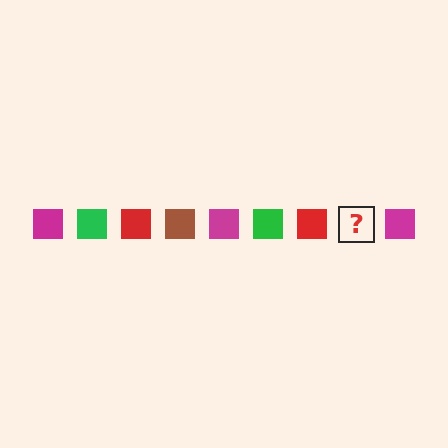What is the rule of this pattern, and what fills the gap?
The rule is that the pattern cycles through magenta, green, red, brown squares. The gap should be filled with a brown square.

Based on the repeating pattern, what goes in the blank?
The blank should be a brown square.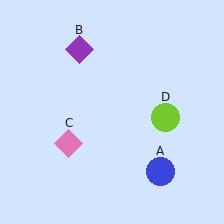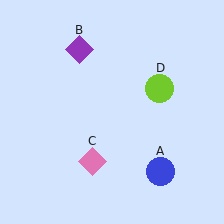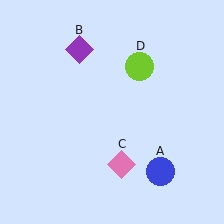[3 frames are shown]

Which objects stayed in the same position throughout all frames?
Blue circle (object A) and purple diamond (object B) remained stationary.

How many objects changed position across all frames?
2 objects changed position: pink diamond (object C), lime circle (object D).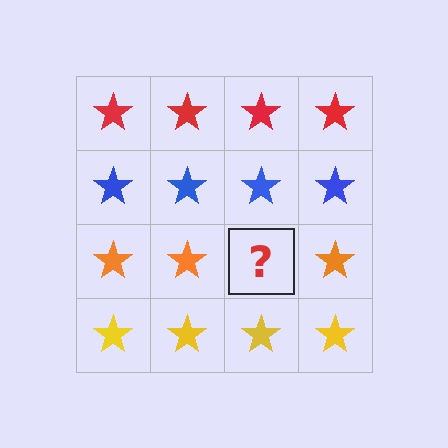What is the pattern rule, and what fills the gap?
The rule is that each row has a consistent color. The gap should be filled with an orange star.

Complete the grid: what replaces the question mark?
The question mark should be replaced with an orange star.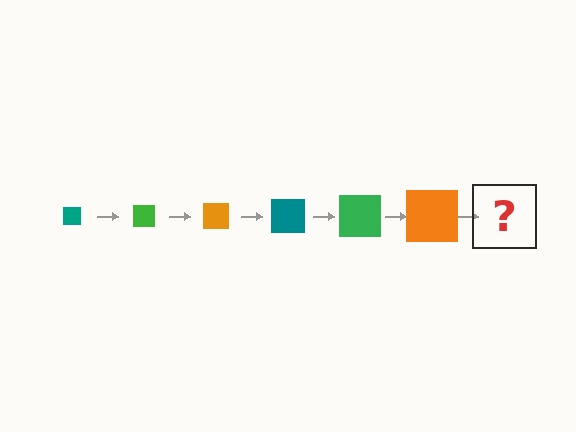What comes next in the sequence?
The next element should be a teal square, larger than the previous one.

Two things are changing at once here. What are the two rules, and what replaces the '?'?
The two rules are that the square grows larger each step and the color cycles through teal, green, and orange. The '?' should be a teal square, larger than the previous one.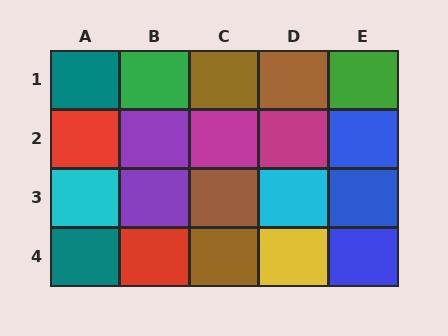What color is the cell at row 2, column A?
Red.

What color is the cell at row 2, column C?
Magenta.